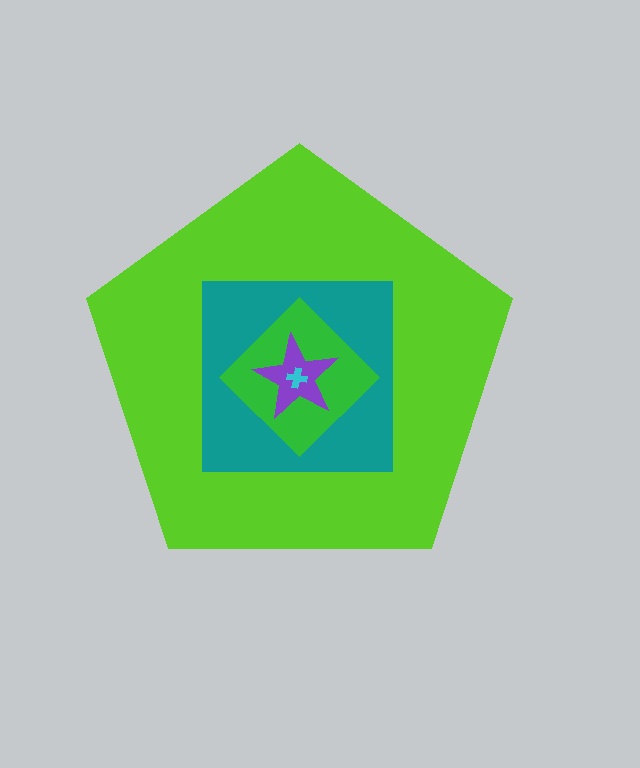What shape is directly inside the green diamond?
The purple star.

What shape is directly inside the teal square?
The green diamond.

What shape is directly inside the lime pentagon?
The teal square.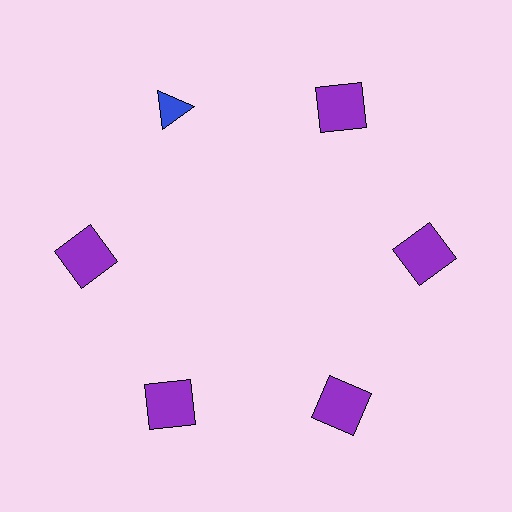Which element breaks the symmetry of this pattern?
The blue triangle at roughly the 11 o'clock position breaks the symmetry. All other shapes are purple squares.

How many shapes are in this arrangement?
There are 6 shapes arranged in a ring pattern.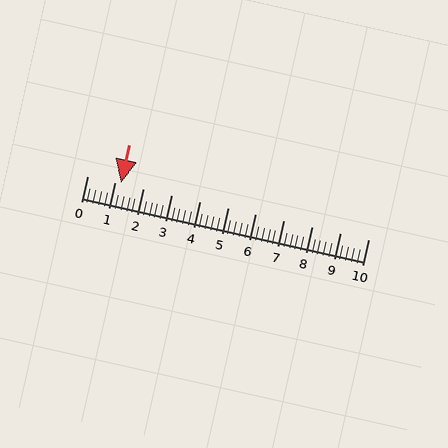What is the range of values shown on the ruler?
The ruler shows values from 0 to 10.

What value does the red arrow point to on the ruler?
The red arrow points to approximately 1.2.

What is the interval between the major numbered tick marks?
The major tick marks are spaced 1 units apart.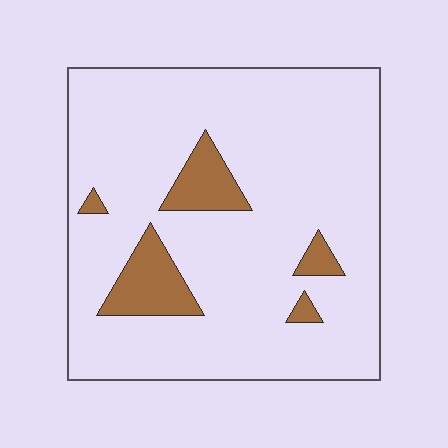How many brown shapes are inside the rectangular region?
5.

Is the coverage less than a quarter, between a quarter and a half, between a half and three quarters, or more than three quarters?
Less than a quarter.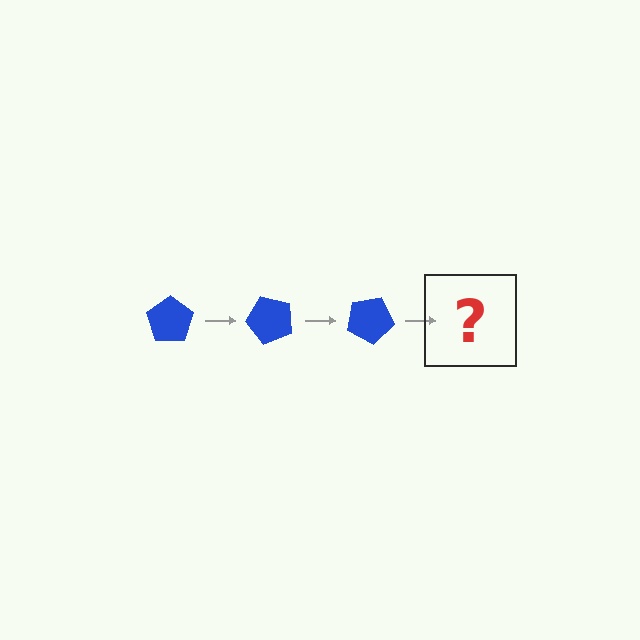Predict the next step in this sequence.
The next step is a blue pentagon rotated 150 degrees.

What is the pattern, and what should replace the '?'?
The pattern is that the pentagon rotates 50 degrees each step. The '?' should be a blue pentagon rotated 150 degrees.